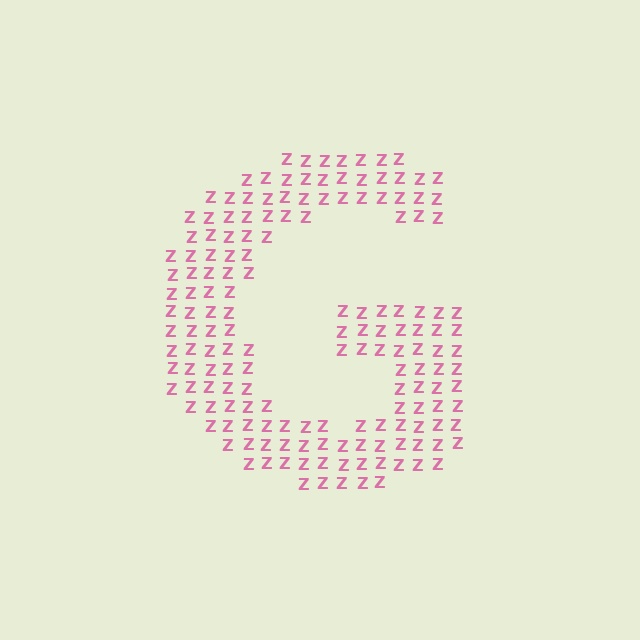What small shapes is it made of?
It is made of small letter Z's.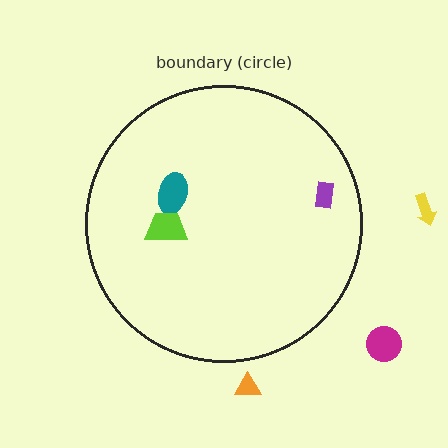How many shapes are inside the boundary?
3 inside, 3 outside.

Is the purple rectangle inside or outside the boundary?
Inside.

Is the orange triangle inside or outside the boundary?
Outside.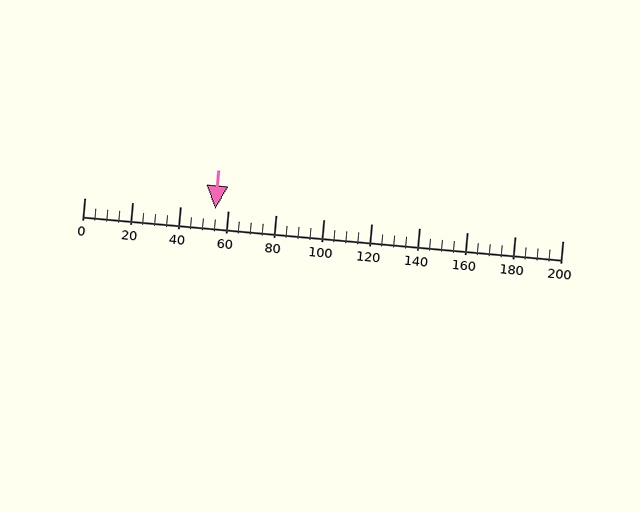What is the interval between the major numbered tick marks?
The major tick marks are spaced 20 units apart.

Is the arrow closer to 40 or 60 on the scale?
The arrow is closer to 60.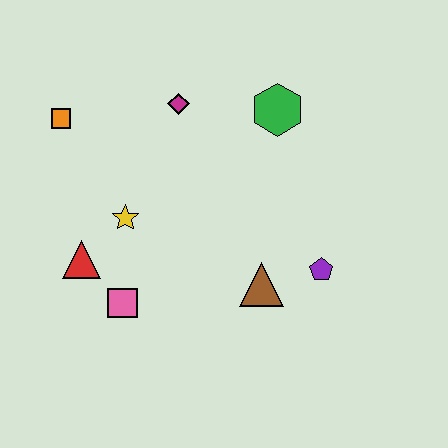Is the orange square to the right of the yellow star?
No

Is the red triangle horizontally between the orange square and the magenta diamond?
Yes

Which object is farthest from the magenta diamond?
The purple pentagon is farthest from the magenta diamond.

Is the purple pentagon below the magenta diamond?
Yes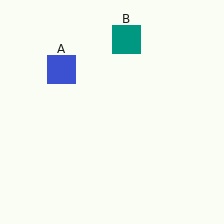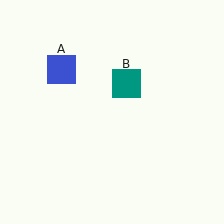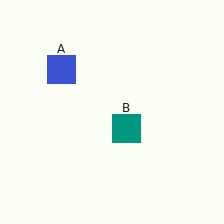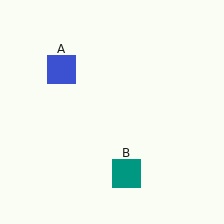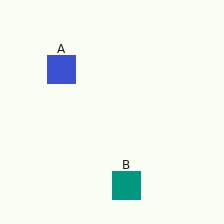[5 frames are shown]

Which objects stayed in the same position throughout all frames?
Blue square (object A) remained stationary.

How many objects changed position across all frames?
1 object changed position: teal square (object B).